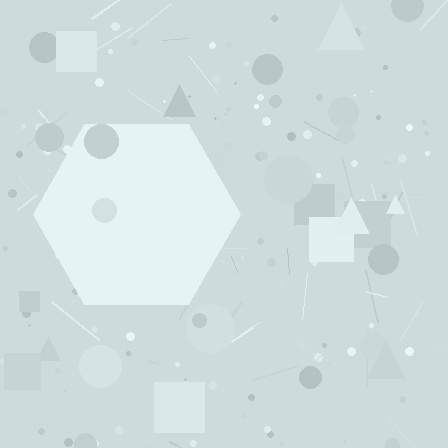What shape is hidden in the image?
A hexagon is hidden in the image.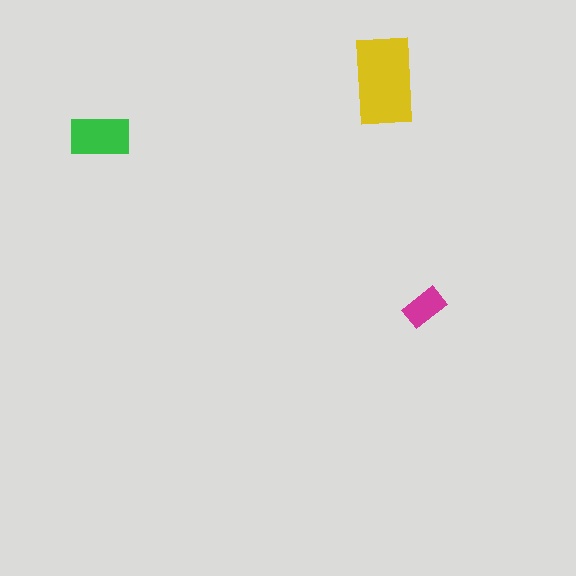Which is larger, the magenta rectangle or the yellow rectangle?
The yellow one.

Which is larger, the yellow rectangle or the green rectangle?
The yellow one.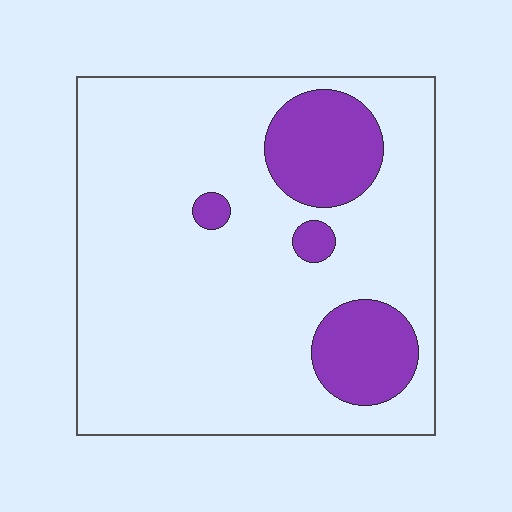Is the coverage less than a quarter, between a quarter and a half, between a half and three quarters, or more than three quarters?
Less than a quarter.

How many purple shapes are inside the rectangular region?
4.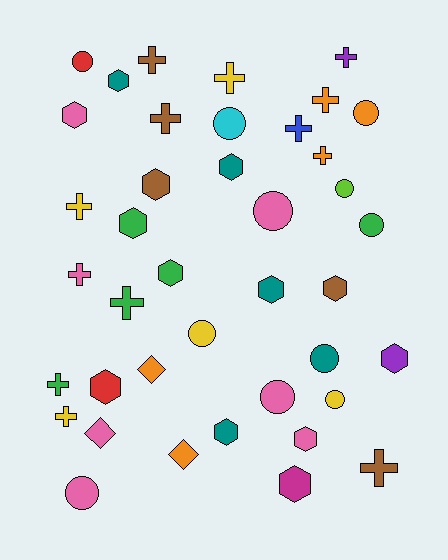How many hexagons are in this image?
There are 13 hexagons.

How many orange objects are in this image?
There are 5 orange objects.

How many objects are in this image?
There are 40 objects.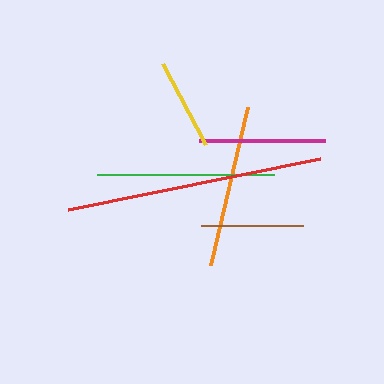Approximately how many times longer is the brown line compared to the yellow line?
The brown line is approximately 1.1 times the length of the yellow line.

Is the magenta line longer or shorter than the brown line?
The magenta line is longer than the brown line.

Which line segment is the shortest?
The yellow line is the shortest at approximately 91 pixels.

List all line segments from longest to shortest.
From longest to shortest: red, green, orange, magenta, brown, yellow.